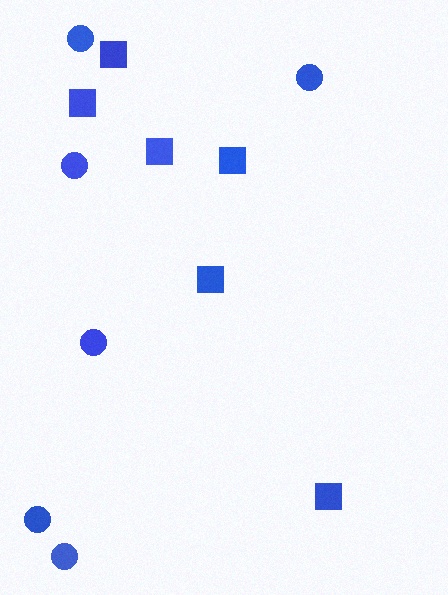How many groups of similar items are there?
There are 2 groups: one group of squares (6) and one group of circles (6).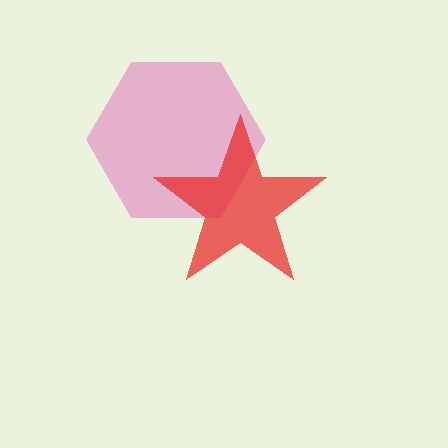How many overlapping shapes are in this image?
There are 2 overlapping shapes in the image.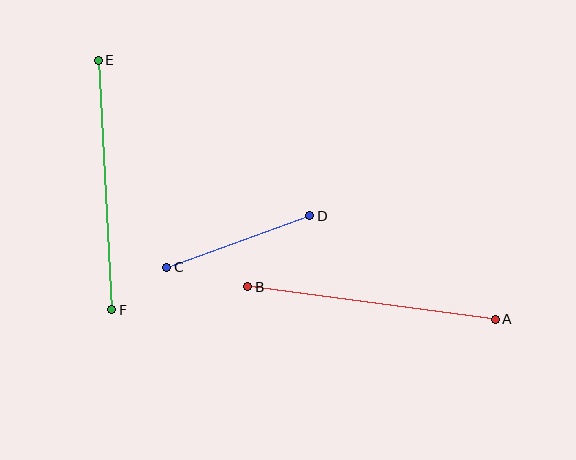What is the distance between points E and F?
The distance is approximately 250 pixels.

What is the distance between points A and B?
The distance is approximately 250 pixels.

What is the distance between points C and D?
The distance is approximately 152 pixels.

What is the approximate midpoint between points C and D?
The midpoint is at approximately (238, 241) pixels.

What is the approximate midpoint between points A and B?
The midpoint is at approximately (371, 303) pixels.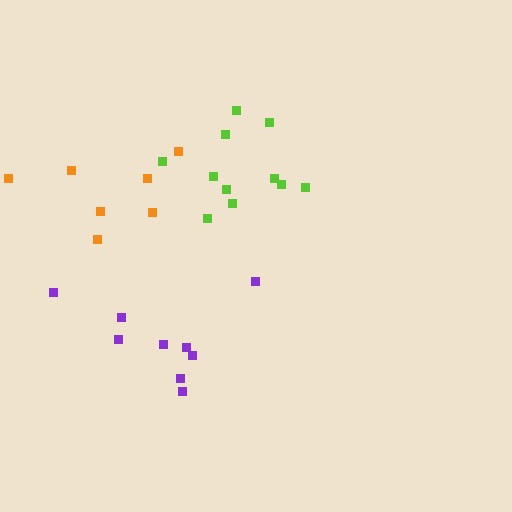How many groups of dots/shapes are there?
There are 3 groups.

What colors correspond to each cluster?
The clusters are colored: lime, purple, orange.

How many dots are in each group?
Group 1: 11 dots, Group 2: 9 dots, Group 3: 7 dots (27 total).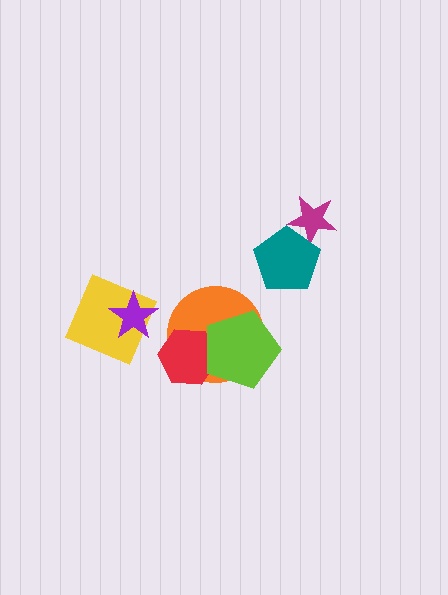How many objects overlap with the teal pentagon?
1 object overlaps with the teal pentagon.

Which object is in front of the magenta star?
The teal pentagon is in front of the magenta star.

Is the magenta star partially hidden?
Yes, it is partially covered by another shape.